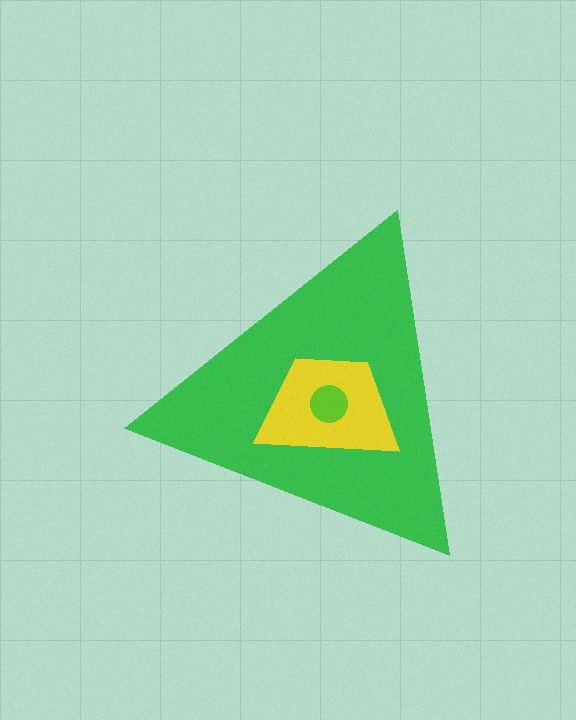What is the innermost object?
The lime circle.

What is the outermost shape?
The green triangle.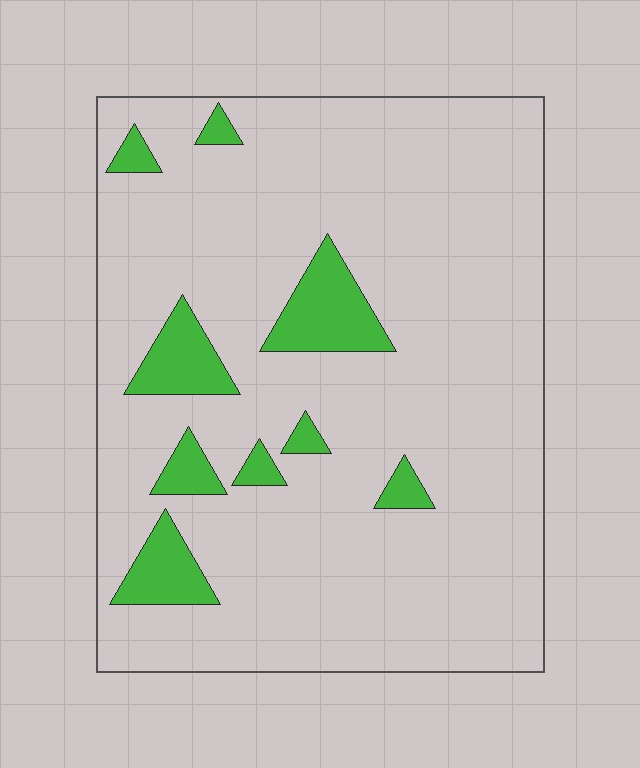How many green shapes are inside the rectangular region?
9.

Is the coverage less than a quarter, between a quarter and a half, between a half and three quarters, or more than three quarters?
Less than a quarter.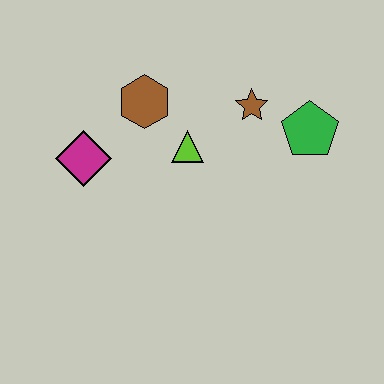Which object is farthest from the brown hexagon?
The green pentagon is farthest from the brown hexagon.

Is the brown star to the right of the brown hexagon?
Yes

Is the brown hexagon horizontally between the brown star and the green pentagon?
No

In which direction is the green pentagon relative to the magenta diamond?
The green pentagon is to the right of the magenta diamond.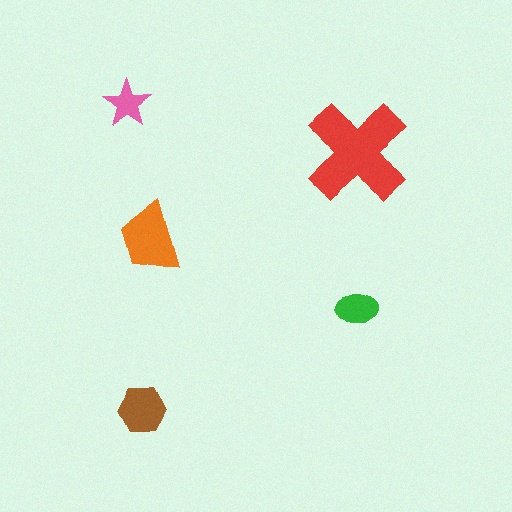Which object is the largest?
The red cross.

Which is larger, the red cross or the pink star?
The red cross.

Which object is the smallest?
The pink star.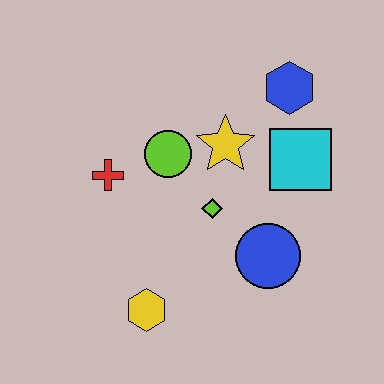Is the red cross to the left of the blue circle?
Yes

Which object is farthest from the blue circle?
The red cross is farthest from the blue circle.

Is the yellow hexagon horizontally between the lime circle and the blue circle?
No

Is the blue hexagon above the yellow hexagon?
Yes